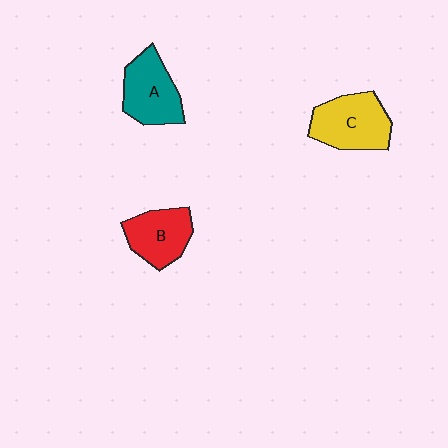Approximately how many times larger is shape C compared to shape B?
Approximately 1.2 times.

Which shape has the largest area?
Shape C (yellow).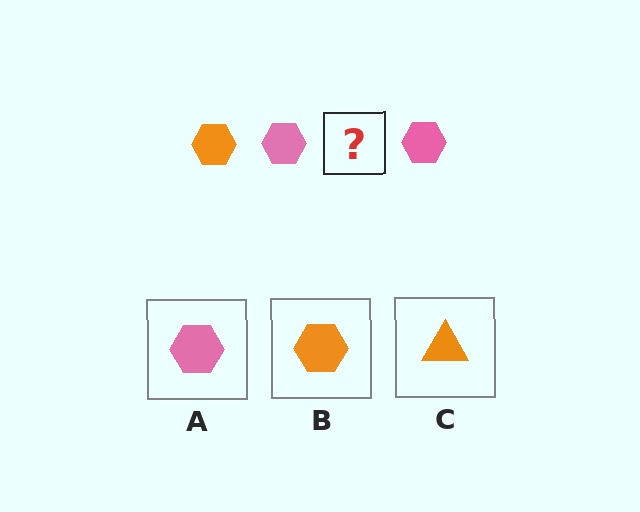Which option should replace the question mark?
Option B.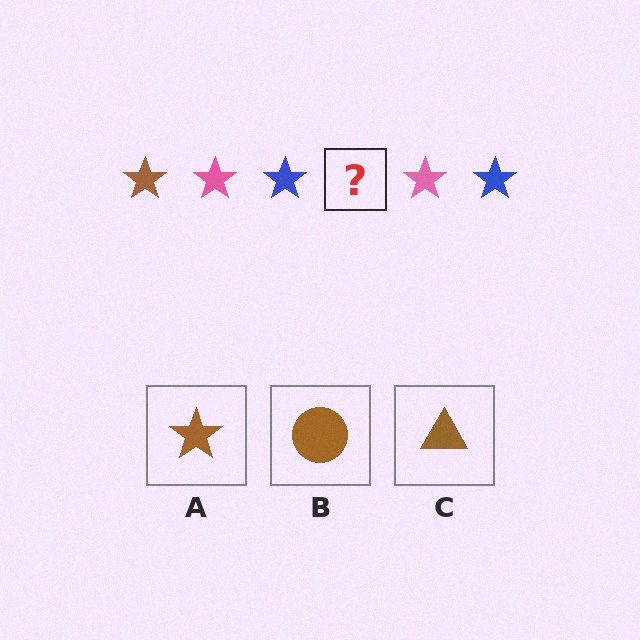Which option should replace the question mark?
Option A.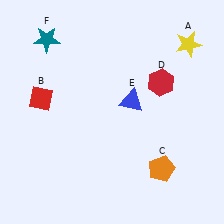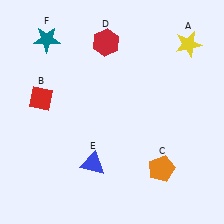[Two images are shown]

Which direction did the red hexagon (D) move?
The red hexagon (D) moved left.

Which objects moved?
The objects that moved are: the red hexagon (D), the blue triangle (E).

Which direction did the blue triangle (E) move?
The blue triangle (E) moved down.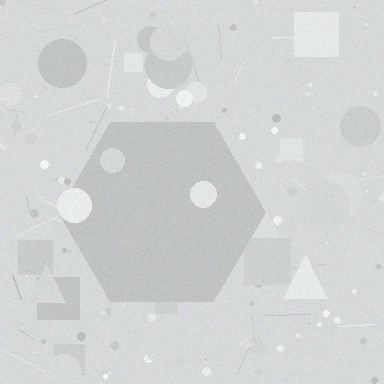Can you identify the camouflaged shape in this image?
The camouflaged shape is a hexagon.